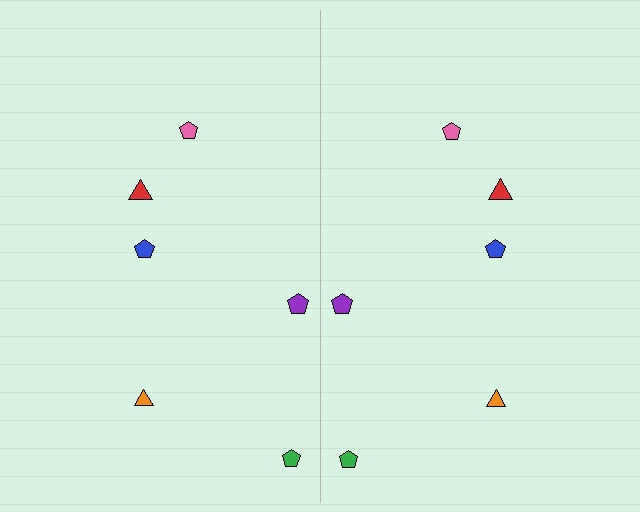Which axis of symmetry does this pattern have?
The pattern has a vertical axis of symmetry running through the center of the image.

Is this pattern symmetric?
Yes, this pattern has bilateral (reflection) symmetry.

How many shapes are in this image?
There are 12 shapes in this image.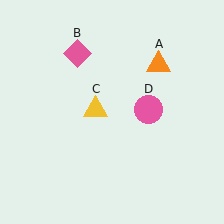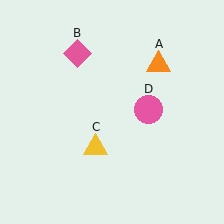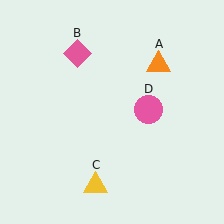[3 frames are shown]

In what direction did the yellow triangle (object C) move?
The yellow triangle (object C) moved down.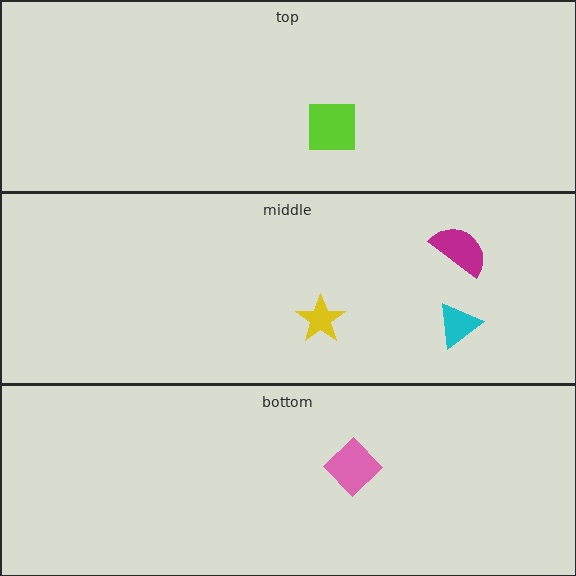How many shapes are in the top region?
1.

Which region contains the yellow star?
The middle region.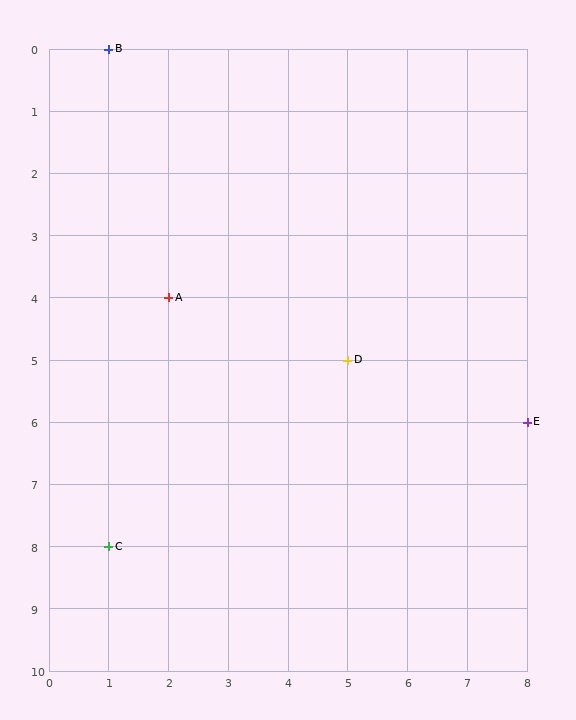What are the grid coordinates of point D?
Point D is at grid coordinates (5, 5).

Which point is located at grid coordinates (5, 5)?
Point D is at (5, 5).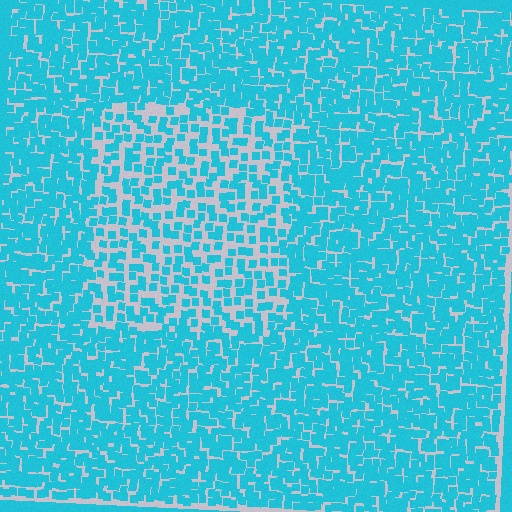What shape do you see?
I see a rectangle.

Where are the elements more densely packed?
The elements are more densely packed outside the rectangle boundary.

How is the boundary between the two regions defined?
The boundary is defined by a change in element density (approximately 1.9x ratio). All elements are the same color, size, and shape.